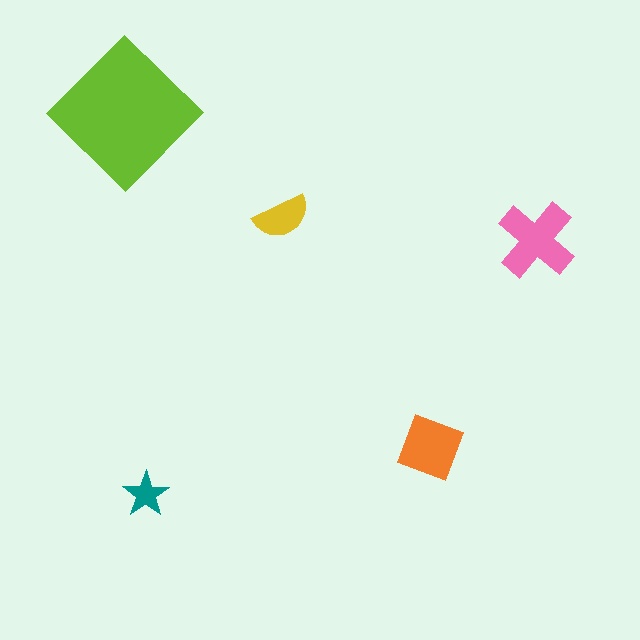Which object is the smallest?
The teal star.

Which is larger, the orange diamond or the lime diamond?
The lime diamond.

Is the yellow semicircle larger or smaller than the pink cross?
Smaller.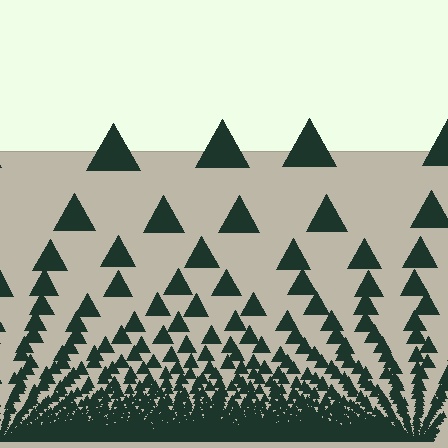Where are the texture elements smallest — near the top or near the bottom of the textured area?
Near the bottom.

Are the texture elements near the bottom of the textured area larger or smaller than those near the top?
Smaller. The gradient is inverted — elements near the bottom are smaller and denser.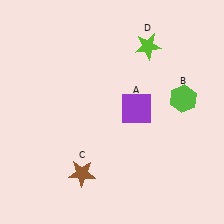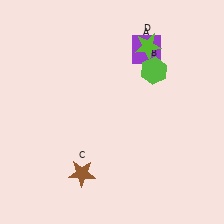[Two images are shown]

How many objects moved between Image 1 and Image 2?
2 objects moved between the two images.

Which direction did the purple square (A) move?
The purple square (A) moved up.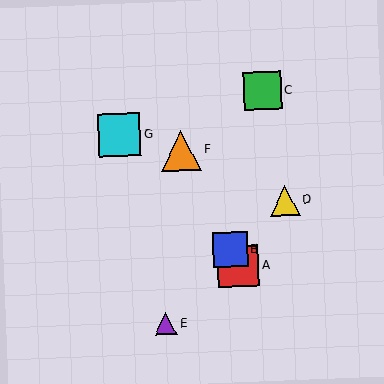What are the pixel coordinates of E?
Object E is at (166, 324).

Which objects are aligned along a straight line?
Objects A, B, F are aligned along a straight line.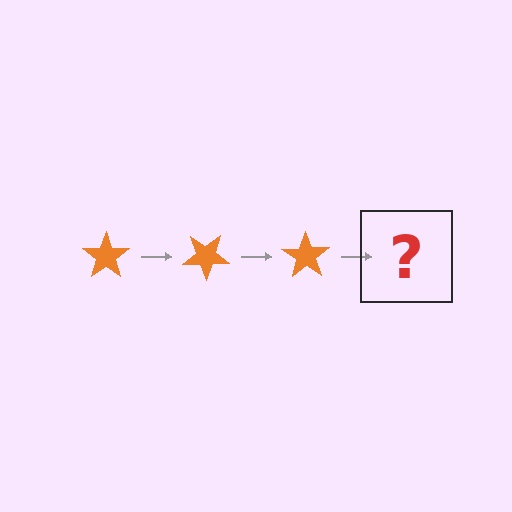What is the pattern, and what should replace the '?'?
The pattern is that the star rotates 35 degrees each step. The '?' should be an orange star rotated 105 degrees.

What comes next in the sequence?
The next element should be an orange star rotated 105 degrees.